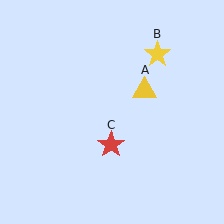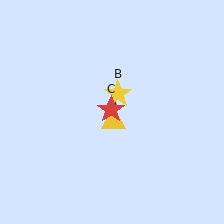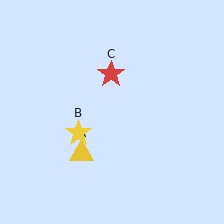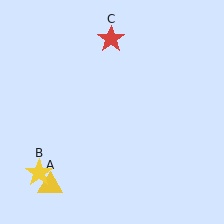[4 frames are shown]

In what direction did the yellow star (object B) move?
The yellow star (object B) moved down and to the left.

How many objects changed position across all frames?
3 objects changed position: yellow triangle (object A), yellow star (object B), red star (object C).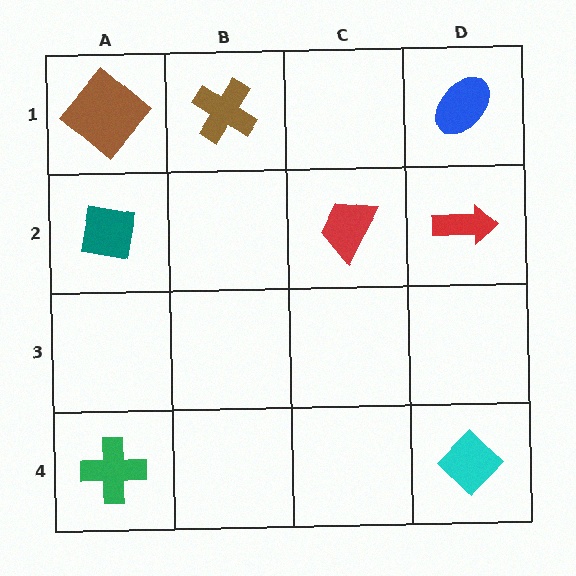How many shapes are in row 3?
0 shapes.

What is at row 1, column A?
A brown diamond.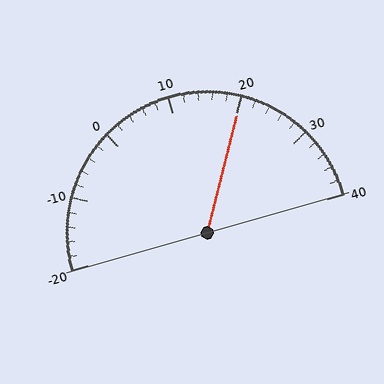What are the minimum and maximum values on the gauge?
The gauge ranges from -20 to 40.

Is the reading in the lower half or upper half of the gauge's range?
The reading is in the upper half of the range (-20 to 40).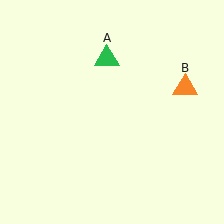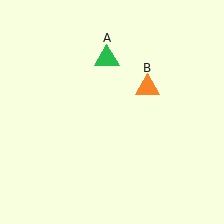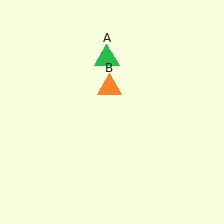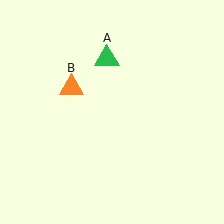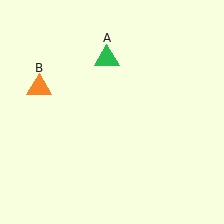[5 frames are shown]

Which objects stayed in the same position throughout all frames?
Green triangle (object A) remained stationary.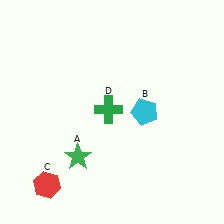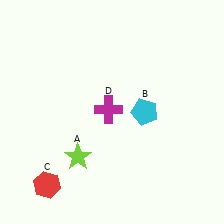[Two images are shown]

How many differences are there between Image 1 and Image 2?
There are 2 differences between the two images.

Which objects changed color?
A changed from green to lime. D changed from green to magenta.